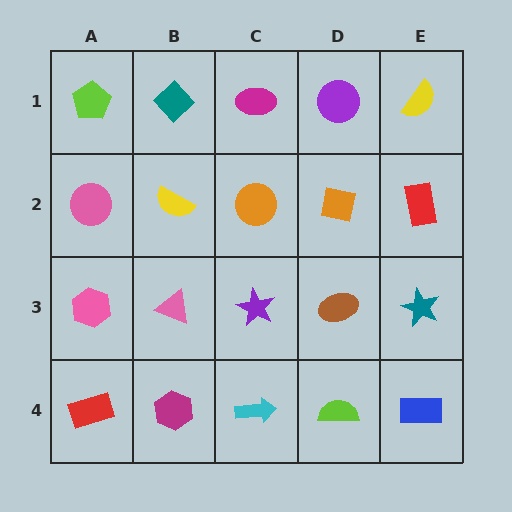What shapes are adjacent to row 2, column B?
A teal diamond (row 1, column B), a pink triangle (row 3, column B), a pink circle (row 2, column A), an orange circle (row 2, column C).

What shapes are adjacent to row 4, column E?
A teal star (row 3, column E), a lime semicircle (row 4, column D).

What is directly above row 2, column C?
A magenta ellipse.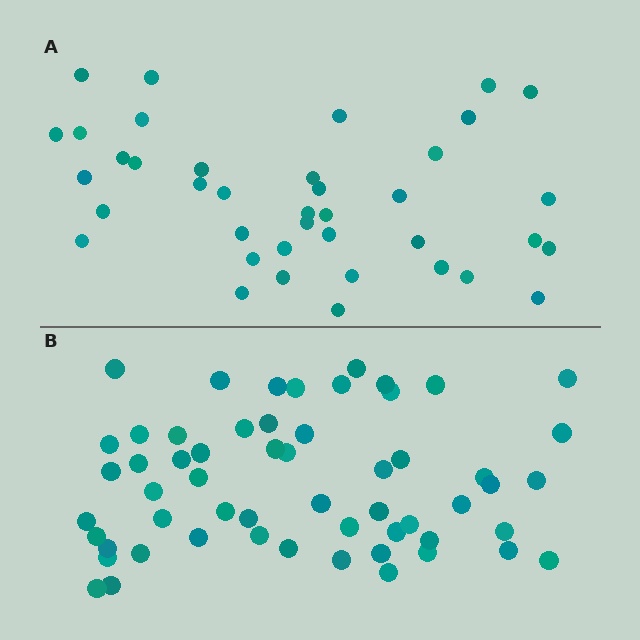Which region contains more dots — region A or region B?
Region B (the bottom region) has more dots.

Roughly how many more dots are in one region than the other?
Region B has approximately 20 more dots than region A.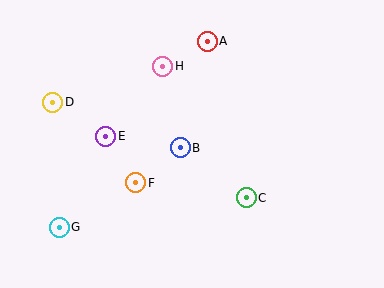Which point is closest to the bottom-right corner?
Point C is closest to the bottom-right corner.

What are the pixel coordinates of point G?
Point G is at (59, 227).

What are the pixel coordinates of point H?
Point H is at (163, 66).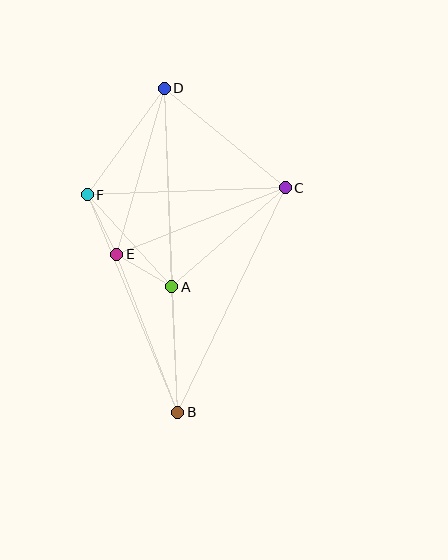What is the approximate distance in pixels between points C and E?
The distance between C and E is approximately 181 pixels.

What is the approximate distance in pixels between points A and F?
The distance between A and F is approximately 125 pixels.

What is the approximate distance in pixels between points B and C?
The distance between B and C is approximately 249 pixels.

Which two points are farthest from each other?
Points B and D are farthest from each other.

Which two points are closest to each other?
Points A and E are closest to each other.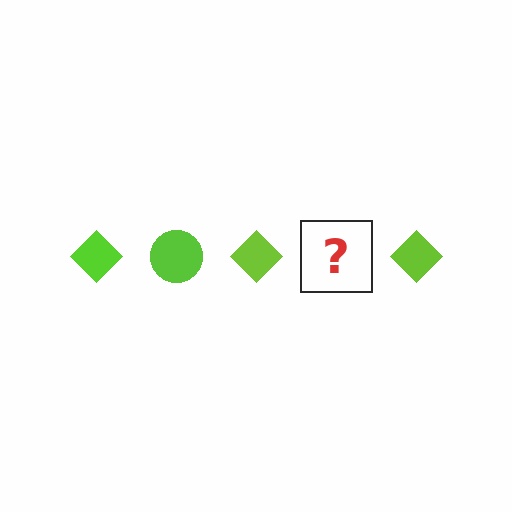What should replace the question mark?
The question mark should be replaced with a lime circle.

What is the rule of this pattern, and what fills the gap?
The rule is that the pattern cycles through diamond, circle shapes in lime. The gap should be filled with a lime circle.